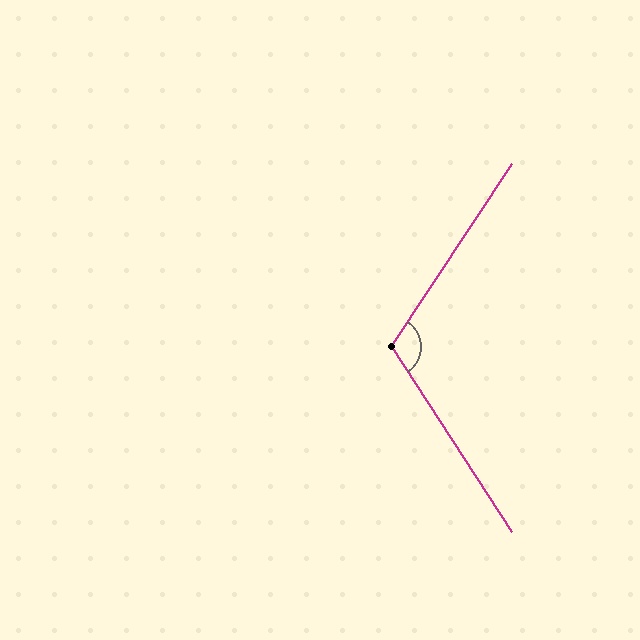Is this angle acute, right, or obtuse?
It is obtuse.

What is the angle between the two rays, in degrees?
Approximately 113 degrees.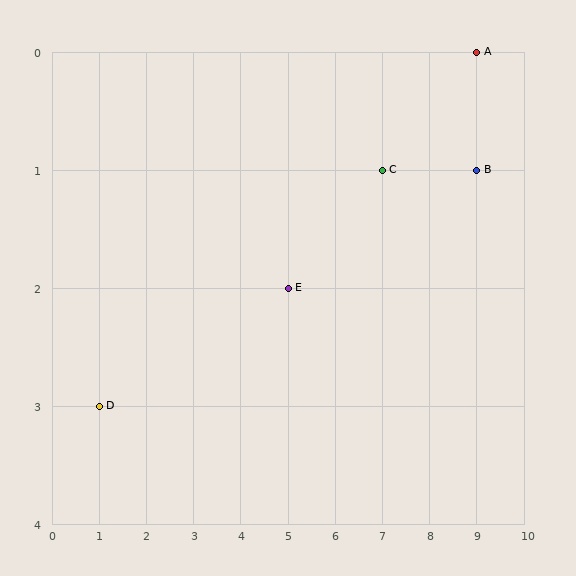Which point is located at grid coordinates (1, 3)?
Point D is at (1, 3).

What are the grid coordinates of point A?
Point A is at grid coordinates (9, 0).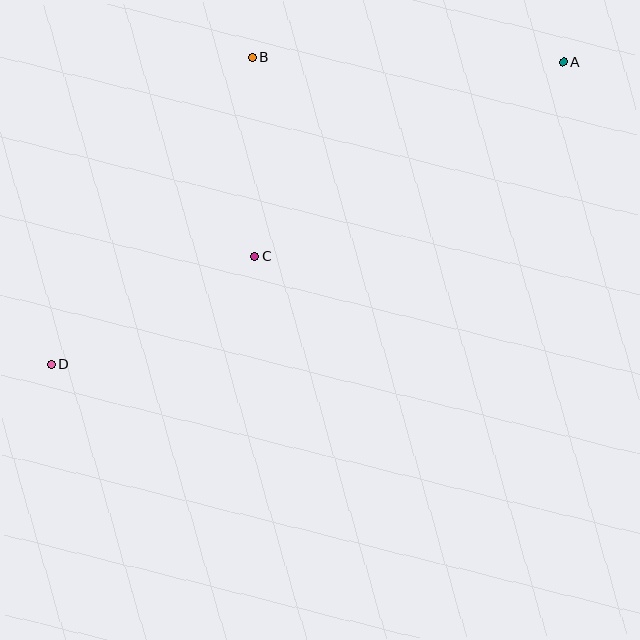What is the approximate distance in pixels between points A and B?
The distance between A and B is approximately 311 pixels.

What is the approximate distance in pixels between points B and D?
The distance between B and D is approximately 367 pixels.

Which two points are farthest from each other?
Points A and D are farthest from each other.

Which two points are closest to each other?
Points B and C are closest to each other.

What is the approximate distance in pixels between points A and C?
The distance between A and C is approximately 365 pixels.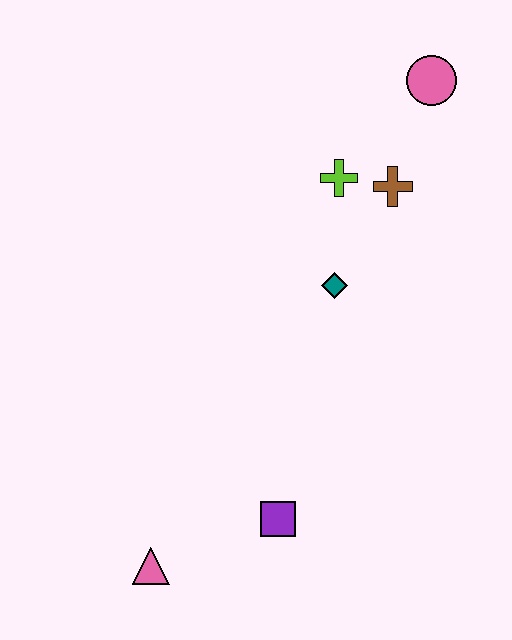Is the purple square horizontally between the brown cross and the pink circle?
No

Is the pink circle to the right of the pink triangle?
Yes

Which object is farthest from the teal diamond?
The pink triangle is farthest from the teal diamond.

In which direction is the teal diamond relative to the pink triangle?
The teal diamond is above the pink triangle.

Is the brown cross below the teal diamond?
No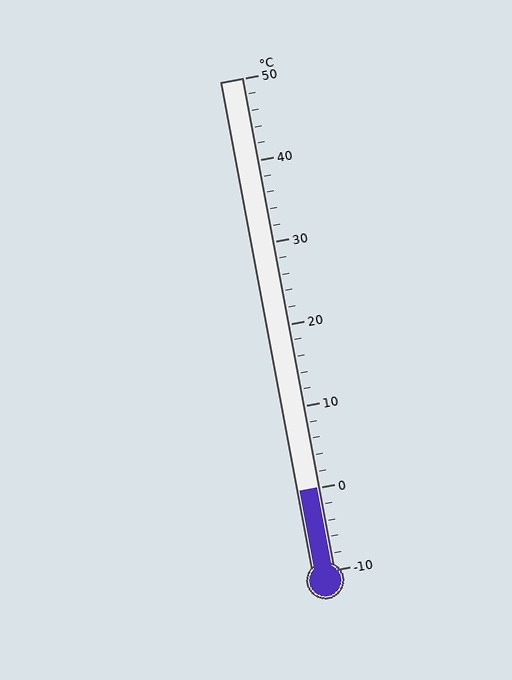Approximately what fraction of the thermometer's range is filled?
The thermometer is filled to approximately 15% of its range.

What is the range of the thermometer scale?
The thermometer scale ranges from -10°C to 50°C.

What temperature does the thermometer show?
The thermometer shows approximately 0°C.